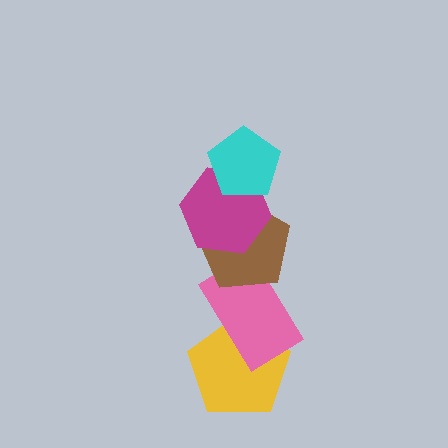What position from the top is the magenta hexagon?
The magenta hexagon is 2nd from the top.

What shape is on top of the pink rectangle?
The brown pentagon is on top of the pink rectangle.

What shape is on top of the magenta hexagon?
The cyan pentagon is on top of the magenta hexagon.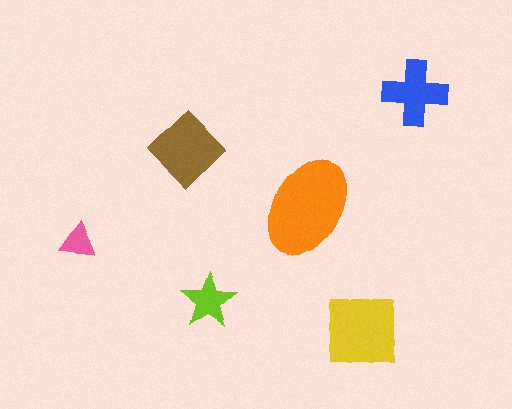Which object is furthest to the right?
The blue cross is rightmost.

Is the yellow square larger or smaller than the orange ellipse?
Smaller.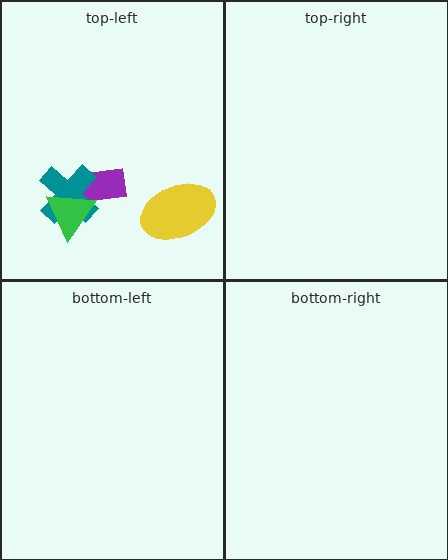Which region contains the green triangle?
The top-left region.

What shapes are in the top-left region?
The yellow ellipse, the purple rectangle, the teal cross, the green triangle.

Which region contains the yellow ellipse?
The top-left region.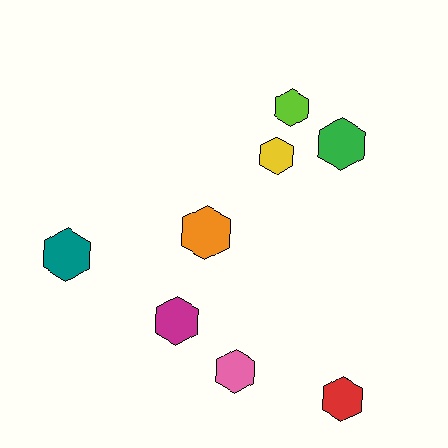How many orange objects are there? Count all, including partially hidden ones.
There is 1 orange object.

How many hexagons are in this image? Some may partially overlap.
There are 8 hexagons.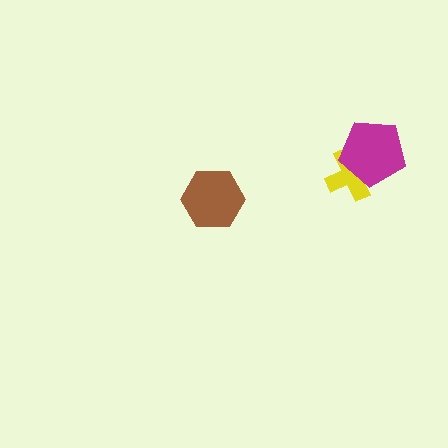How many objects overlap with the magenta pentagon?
1 object overlaps with the magenta pentagon.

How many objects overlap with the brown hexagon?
0 objects overlap with the brown hexagon.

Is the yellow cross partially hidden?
Yes, it is partially covered by another shape.